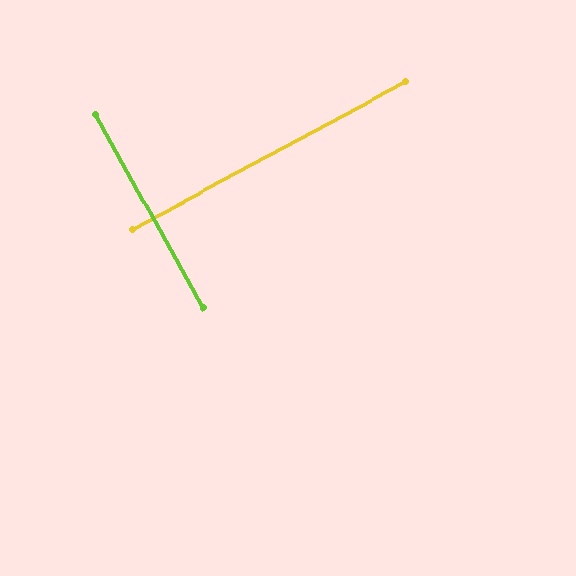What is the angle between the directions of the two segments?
Approximately 89 degrees.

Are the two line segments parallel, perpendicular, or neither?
Perpendicular — they meet at approximately 89°.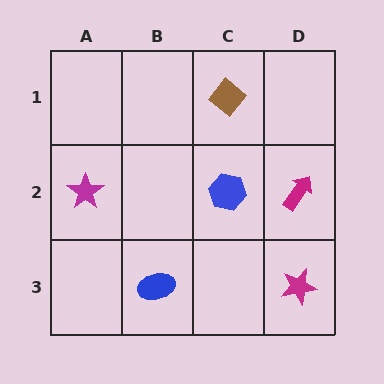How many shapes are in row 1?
1 shape.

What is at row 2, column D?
A magenta arrow.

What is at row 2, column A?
A magenta star.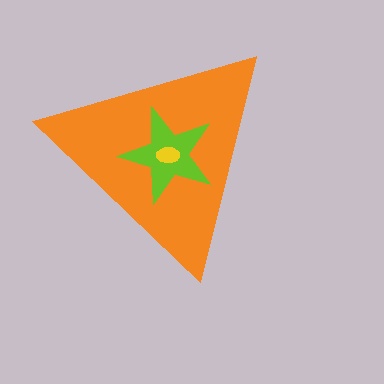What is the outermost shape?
The orange triangle.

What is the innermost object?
The yellow ellipse.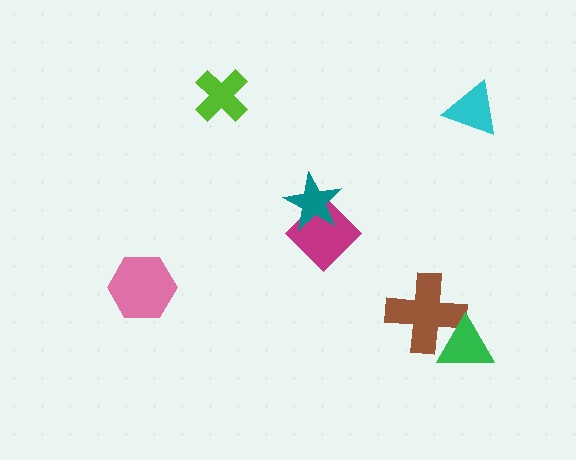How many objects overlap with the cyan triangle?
0 objects overlap with the cyan triangle.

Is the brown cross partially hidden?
Yes, it is partially covered by another shape.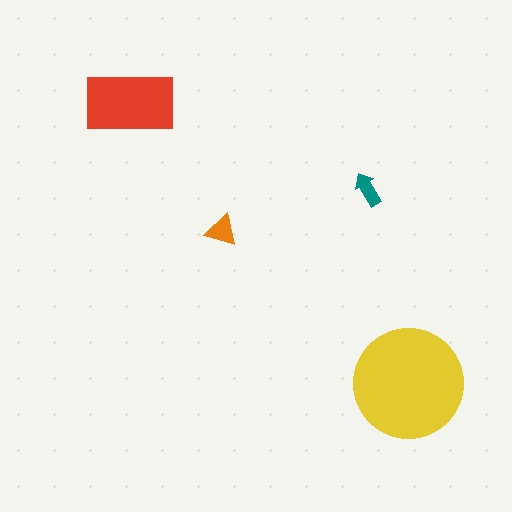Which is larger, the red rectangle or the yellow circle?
The yellow circle.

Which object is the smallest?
The teal arrow.